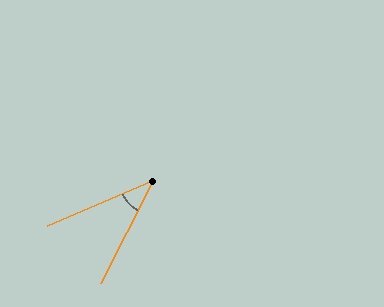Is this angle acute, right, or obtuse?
It is acute.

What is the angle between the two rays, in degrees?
Approximately 40 degrees.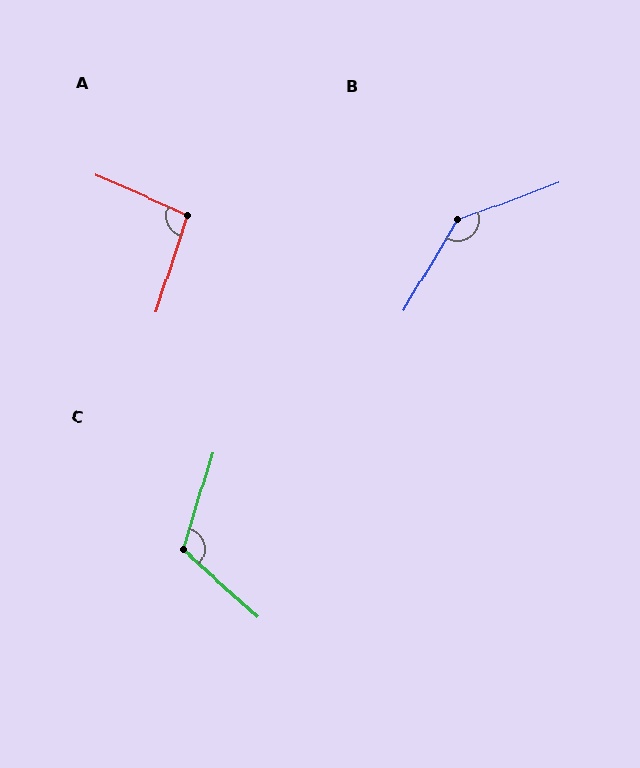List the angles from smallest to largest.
A (96°), C (115°), B (141°).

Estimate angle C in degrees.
Approximately 115 degrees.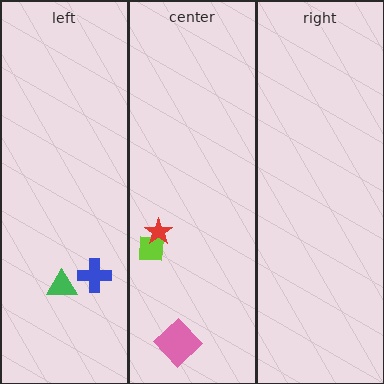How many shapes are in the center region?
3.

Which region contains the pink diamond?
The center region.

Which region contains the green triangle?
The left region.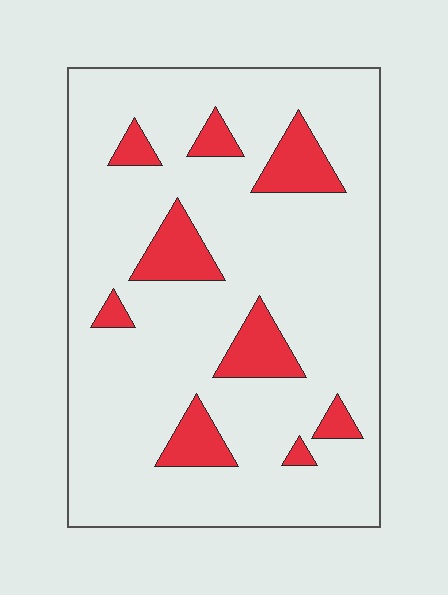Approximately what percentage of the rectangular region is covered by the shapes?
Approximately 15%.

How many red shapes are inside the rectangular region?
9.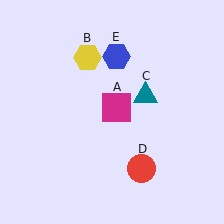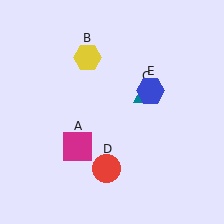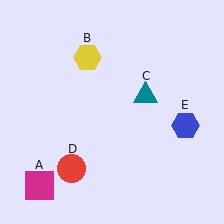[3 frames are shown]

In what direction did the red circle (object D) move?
The red circle (object D) moved left.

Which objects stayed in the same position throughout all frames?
Yellow hexagon (object B) and teal triangle (object C) remained stationary.